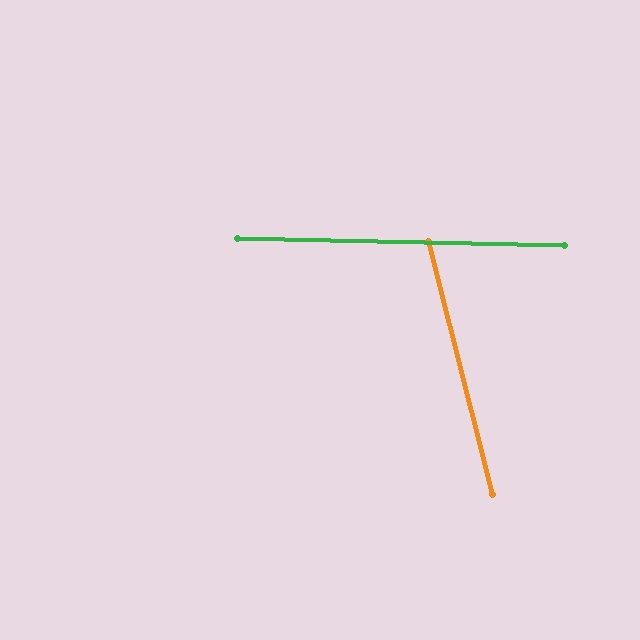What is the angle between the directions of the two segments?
Approximately 74 degrees.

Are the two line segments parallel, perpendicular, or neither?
Neither parallel nor perpendicular — they differ by about 74°.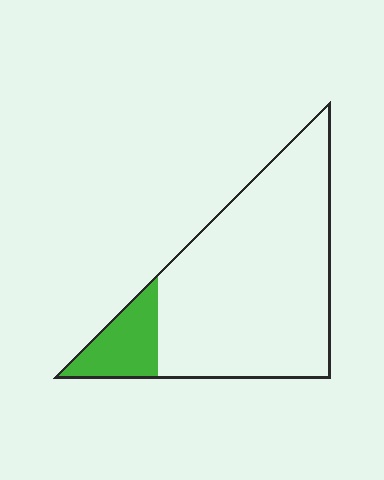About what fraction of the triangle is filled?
About one eighth (1/8).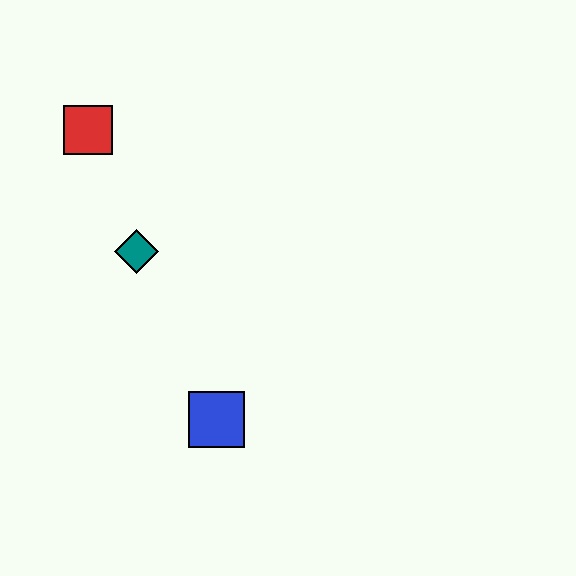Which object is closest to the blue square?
The teal diamond is closest to the blue square.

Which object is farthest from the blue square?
The red square is farthest from the blue square.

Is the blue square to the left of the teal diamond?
No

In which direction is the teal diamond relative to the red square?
The teal diamond is below the red square.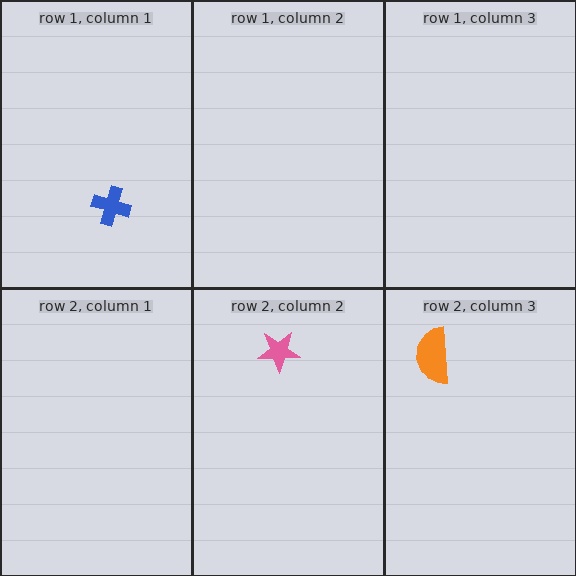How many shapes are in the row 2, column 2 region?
1.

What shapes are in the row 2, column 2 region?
The pink star.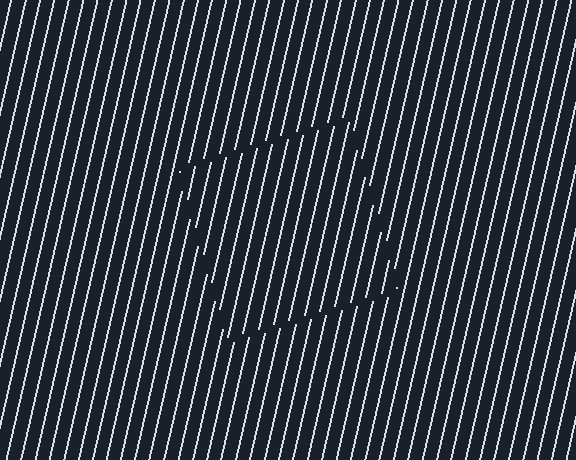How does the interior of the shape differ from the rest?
The interior of the shape contains the same grating, shifted by half a period — the contour is defined by the phase discontinuity where line-ends from the inner and outer gratings abut.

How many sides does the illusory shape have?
4 sides — the line-ends trace a square.